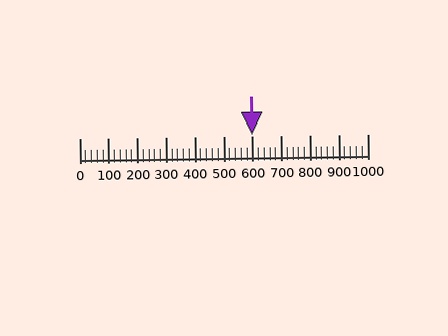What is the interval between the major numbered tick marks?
The major tick marks are spaced 100 units apart.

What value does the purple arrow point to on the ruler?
The purple arrow points to approximately 599.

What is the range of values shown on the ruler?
The ruler shows values from 0 to 1000.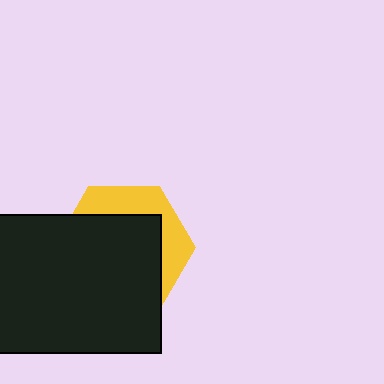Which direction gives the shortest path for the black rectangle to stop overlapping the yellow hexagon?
Moving toward the lower-left gives the shortest separation.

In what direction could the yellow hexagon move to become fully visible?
The yellow hexagon could move toward the upper-right. That would shift it out from behind the black rectangle entirely.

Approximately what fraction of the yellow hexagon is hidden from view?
Roughly 68% of the yellow hexagon is hidden behind the black rectangle.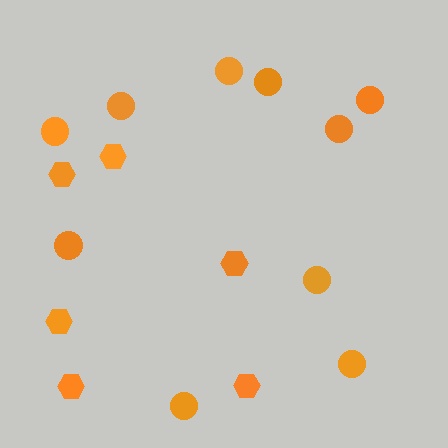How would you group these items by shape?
There are 2 groups: one group of circles (10) and one group of hexagons (6).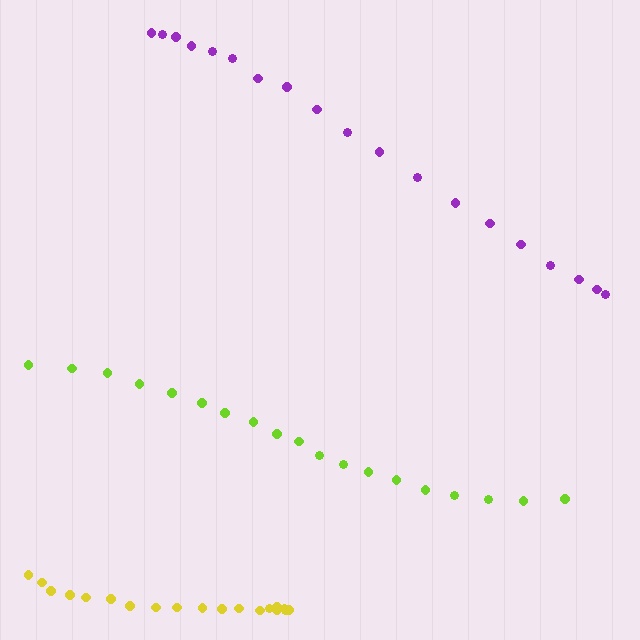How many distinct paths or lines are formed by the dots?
There are 3 distinct paths.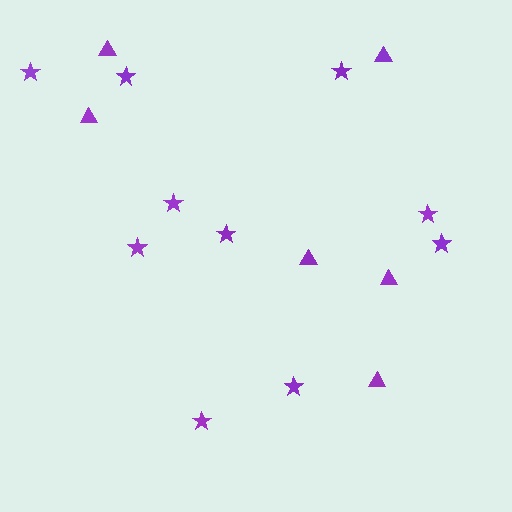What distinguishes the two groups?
There are 2 groups: one group of triangles (6) and one group of stars (10).